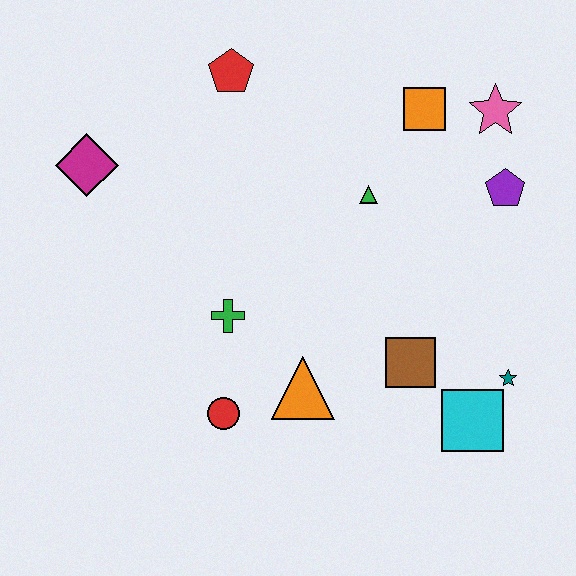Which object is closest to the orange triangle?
The red circle is closest to the orange triangle.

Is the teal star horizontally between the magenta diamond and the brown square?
No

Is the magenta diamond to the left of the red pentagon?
Yes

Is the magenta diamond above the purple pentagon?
Yes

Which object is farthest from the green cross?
The pink star is farthest from the green cross.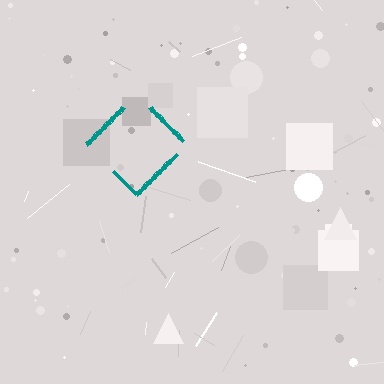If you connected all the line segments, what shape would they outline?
They would outline a diamond.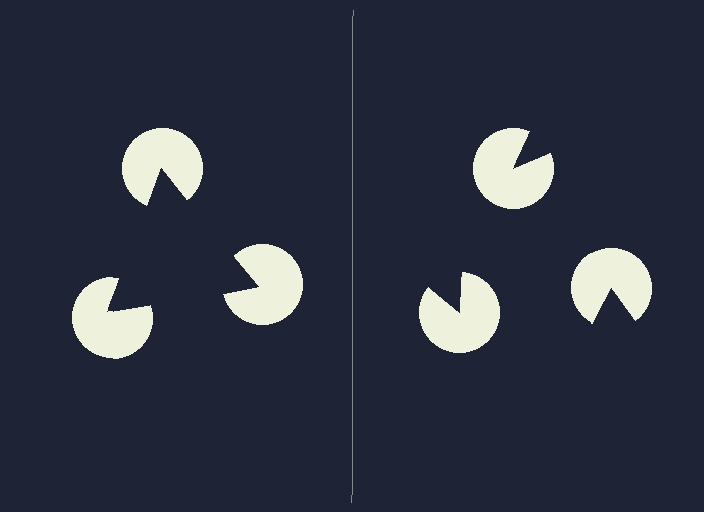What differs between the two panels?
The pac-man discs are positioned identically on both sides; only the wedge orientations differ. On the left they align to a triangle; on the right they are misaligned.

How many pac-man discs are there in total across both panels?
6 — 3 on each side.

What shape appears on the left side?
An illusory triangle.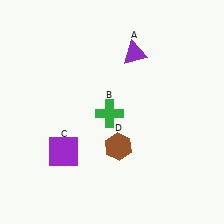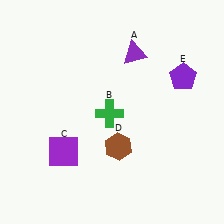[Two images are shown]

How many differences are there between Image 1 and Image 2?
There is 1 difference between the two images.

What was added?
A purple pentagon (E) was added in Image 2.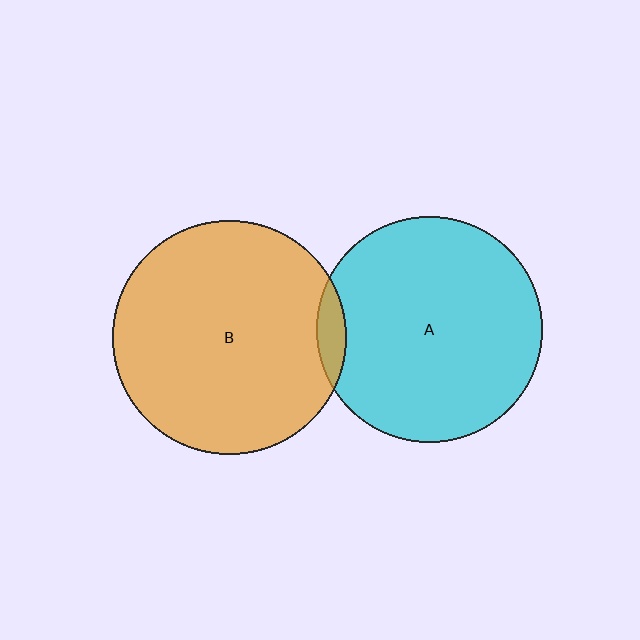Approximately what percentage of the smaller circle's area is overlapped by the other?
Approximately 5%.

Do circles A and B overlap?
Yes.